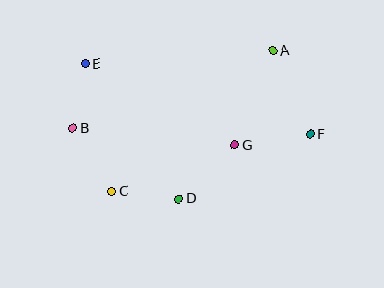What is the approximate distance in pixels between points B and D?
The distance between B and D is approximately 127 pixels.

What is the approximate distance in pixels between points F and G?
The distance between F and G is approximately 76 pixels.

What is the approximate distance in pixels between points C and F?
The distance between C and F is approximately 206 pixels.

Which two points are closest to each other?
Points B and E are closest to each other.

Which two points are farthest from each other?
Points B and F are farthest from each other.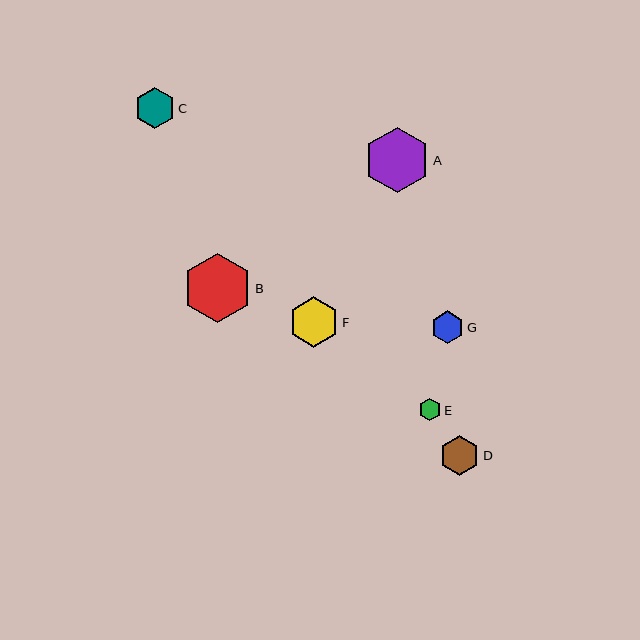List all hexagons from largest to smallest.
From largest to smallest: B, A, F, C, D, G, E.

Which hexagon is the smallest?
Hexagon E is the smallest with a size of approximately 23 pixels.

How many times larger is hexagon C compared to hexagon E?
Hexagon C is approximately 1.8 times the size of hexagon E.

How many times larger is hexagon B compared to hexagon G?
Hexagon B is approximately 2.1 times the size of hexagon G.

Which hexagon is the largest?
Hexagon B is the largest with a size of approximately 69 pixels.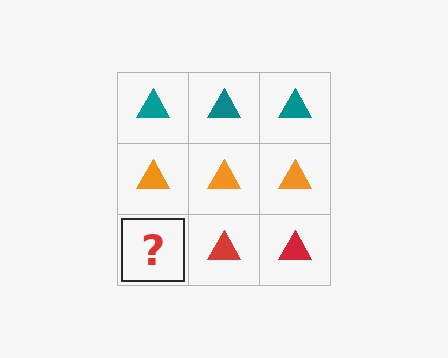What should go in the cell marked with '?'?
The missing cell should contain a red triangle.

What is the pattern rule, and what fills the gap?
The rule is that each row has a consistent color. The gap should be filled with a red triangle.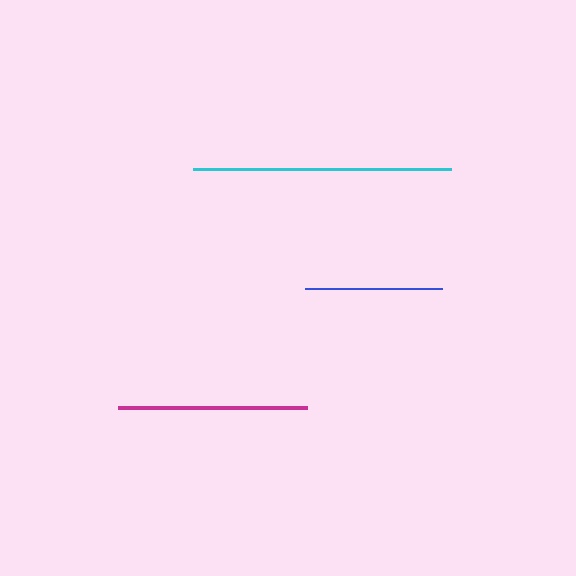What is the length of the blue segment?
The blue segment is approximately 137 pixels long.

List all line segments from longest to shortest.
From longest to shortest: cyan, magenta, blue.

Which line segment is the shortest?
The blue line is the shortest at approximately 137 pixels.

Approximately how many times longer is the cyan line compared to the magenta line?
The cyan line is approximately 1.4 times the length of the magenta line.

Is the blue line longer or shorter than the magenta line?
The magenta line is longer than the blue line.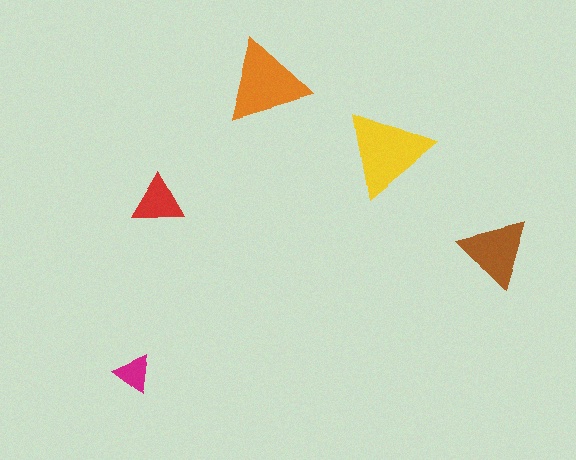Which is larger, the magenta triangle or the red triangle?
The red one.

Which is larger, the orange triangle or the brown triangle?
The orange one.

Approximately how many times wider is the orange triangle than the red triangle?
About 1.5 times wider.